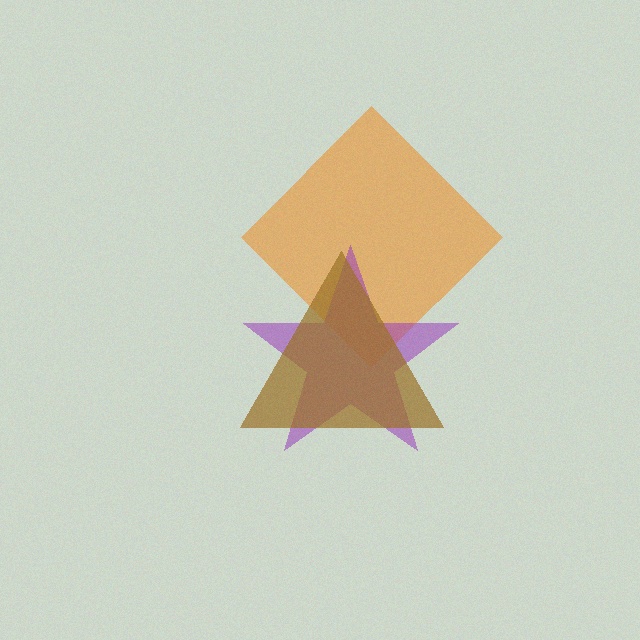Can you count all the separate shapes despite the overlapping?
Yes, there are 3 separate shapes.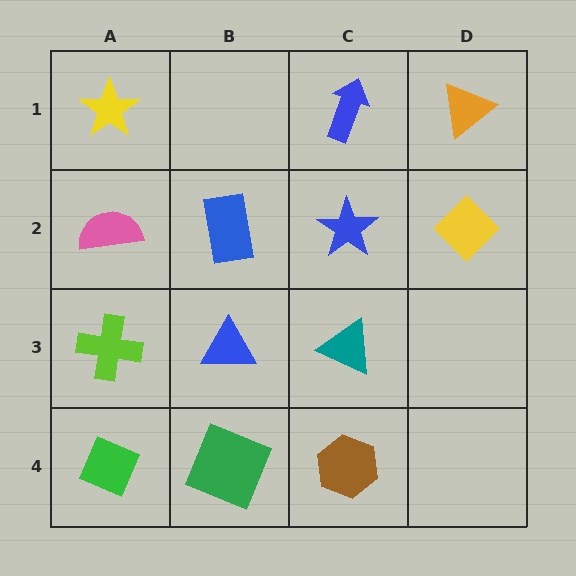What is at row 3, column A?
A lime cross.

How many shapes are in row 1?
3 shapes.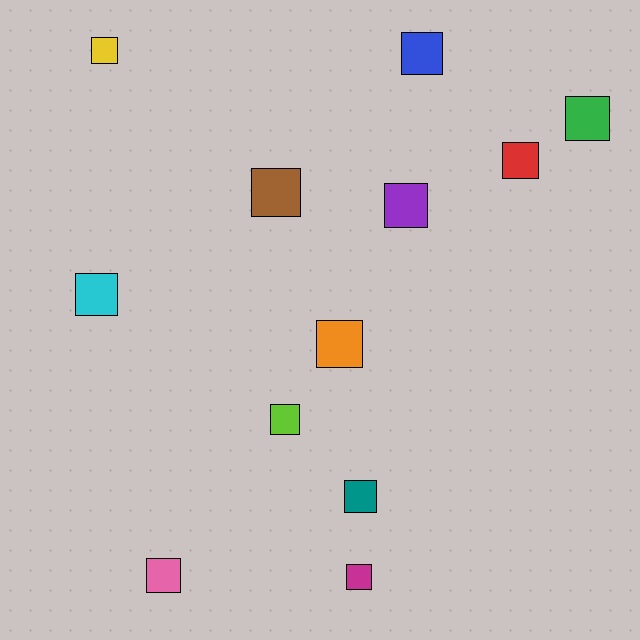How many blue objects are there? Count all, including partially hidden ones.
There is 1 blue object.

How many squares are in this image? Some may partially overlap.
There are 12 squares.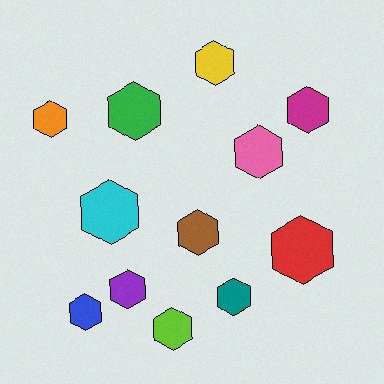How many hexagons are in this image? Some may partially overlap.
There are 12 hexagons.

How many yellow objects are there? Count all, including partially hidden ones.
There is 1 yellow object.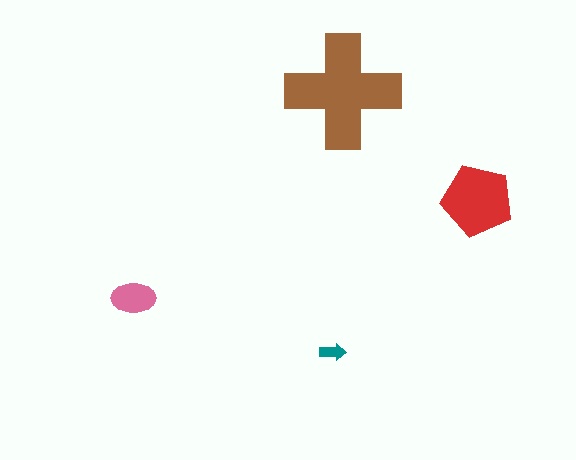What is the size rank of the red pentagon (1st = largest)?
2nd.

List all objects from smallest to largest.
The teal arrow, the pink ellipse, the red pentagon, the brown cross.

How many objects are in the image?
There are 4 objects in the image.